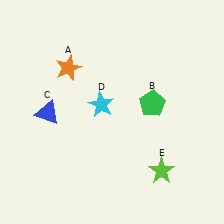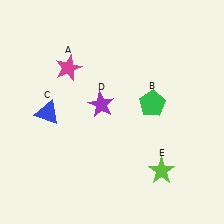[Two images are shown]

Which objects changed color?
A changed from orange to magenta. D changed from cyan to purple.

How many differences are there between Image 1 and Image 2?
There are 2 differences between the two images.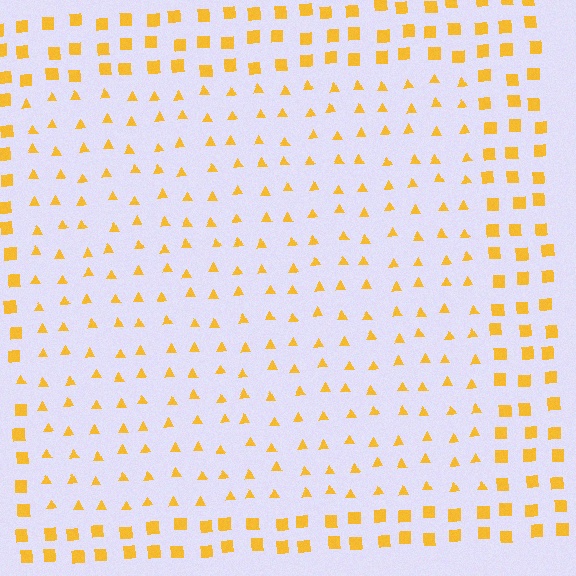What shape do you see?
I see a rectangle.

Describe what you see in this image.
The image is filled with small yellow elements arranged in a uniform grid. A rectangle-shaped region contains triangles, while the surrounding area contains squares. The boundary is defined purely by the change in element shape.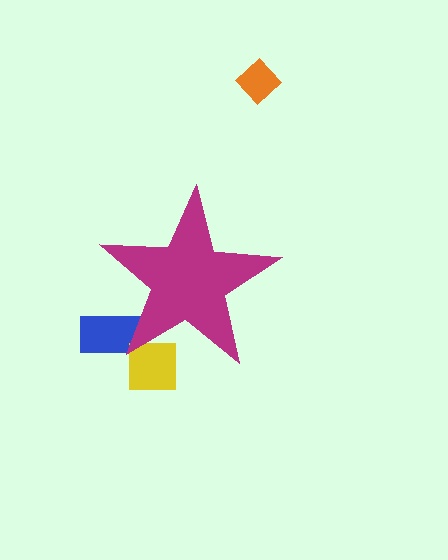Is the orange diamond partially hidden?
No, the orange diamond is fully visible.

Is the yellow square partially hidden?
Yes, the yellow square is partially hidden behind the magenta star.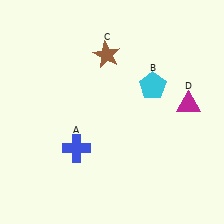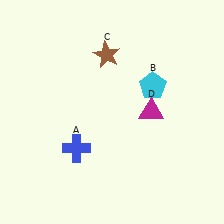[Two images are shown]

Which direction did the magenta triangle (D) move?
The magenta triangle (D) moved left.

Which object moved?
The magenta triangle (D) moved left.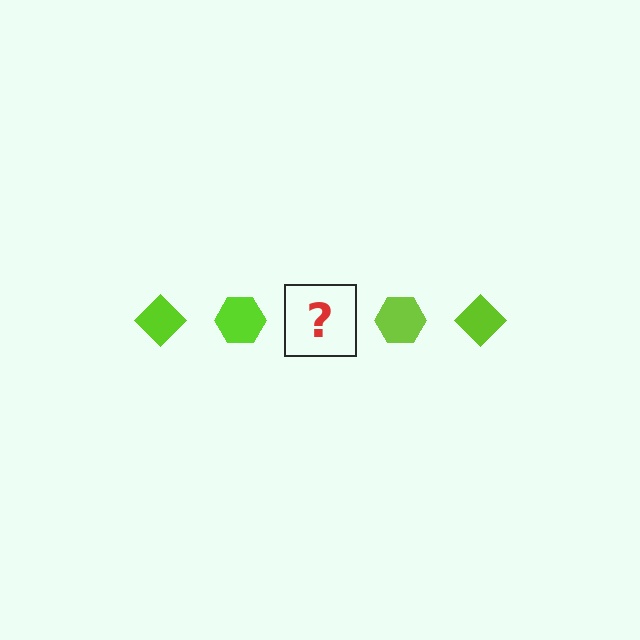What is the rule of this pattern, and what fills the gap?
The rule is that the pattern cycles through diamond, hexagon shapes in lime. The gap should be filled with a lime diamond.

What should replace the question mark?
The question mark should be replaced with a lime diamond.